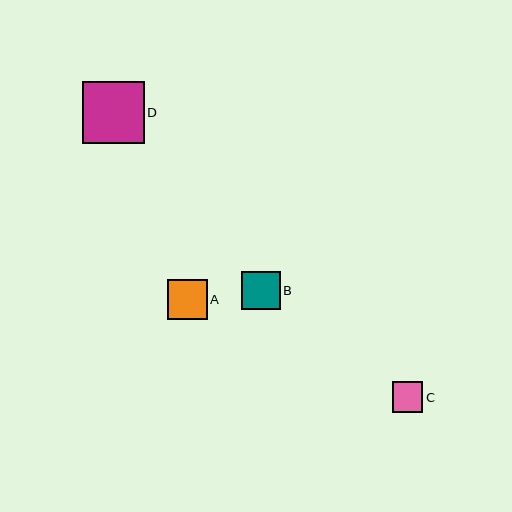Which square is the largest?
Square D is the largest with a size of approximately 62 pixels.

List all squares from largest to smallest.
From largest to smallest: D, A, B, C.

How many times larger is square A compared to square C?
Square A is approximately 1.3 times the size of square C.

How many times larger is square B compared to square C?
Square B is approximately 1.3 times the size of square C.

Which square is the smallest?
Square C is the smallest with a size of approximately 30 pixels.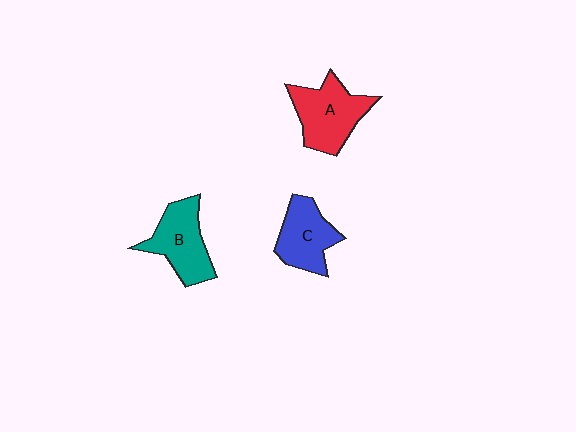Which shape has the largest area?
Shape A (red).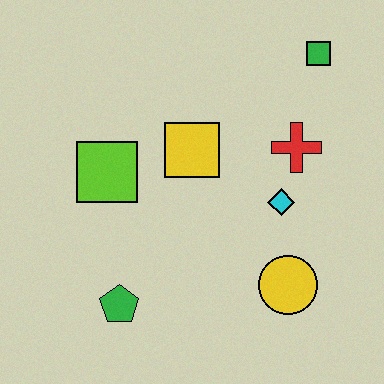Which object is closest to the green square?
The red cross is closest to the green square.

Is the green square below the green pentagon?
No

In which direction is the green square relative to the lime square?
The green square is to the right of the lime square.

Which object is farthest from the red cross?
The green pentagon is farthest from the red cross.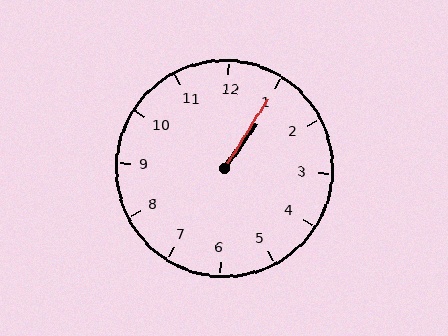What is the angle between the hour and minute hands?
Approximately 2 degrees.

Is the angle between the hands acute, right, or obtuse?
It is acute.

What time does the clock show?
1:05.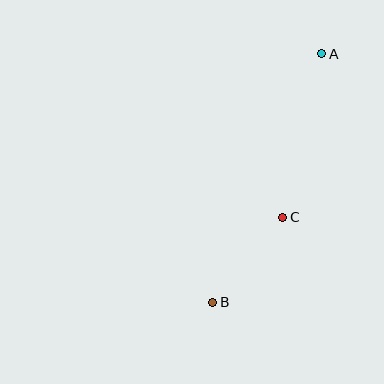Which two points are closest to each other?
Points B and C are closest to each other.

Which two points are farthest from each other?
Points A and B are farthest from each other.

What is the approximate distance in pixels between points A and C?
The distance between A and C is approximately 168 pixels.